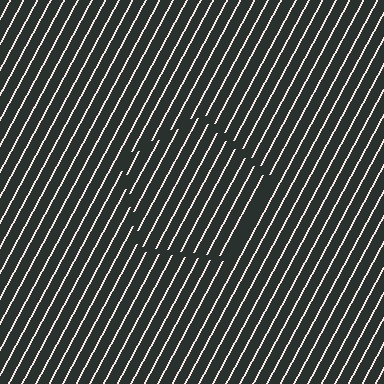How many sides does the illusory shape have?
5 sides — the line-ends trace a pentagon.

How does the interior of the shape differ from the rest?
The interior of the shape contains the same grating, shifted by half a period — the contour is defined by the phase discontinuity where line-ends from the inner and outer gratings abut.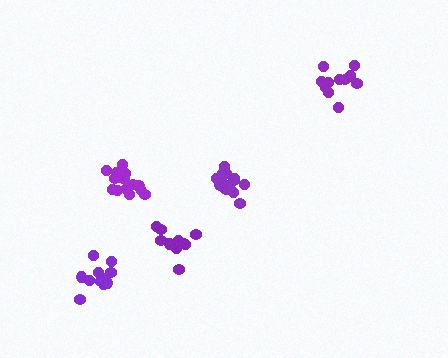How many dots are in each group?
Group 1: 12 dots, Group 2: 16 dots, Group 3: 11 dots, Group 4: 11 dots, Group 5: 16 dots (66 total).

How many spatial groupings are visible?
There are 5 spatial groupings.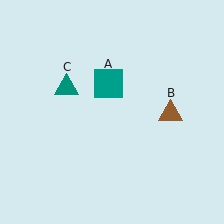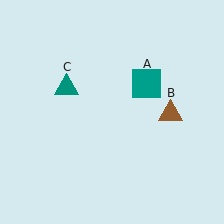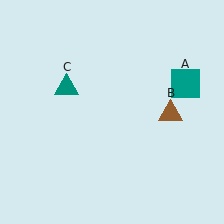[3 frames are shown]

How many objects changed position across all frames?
1 object changed position: teal square (object A).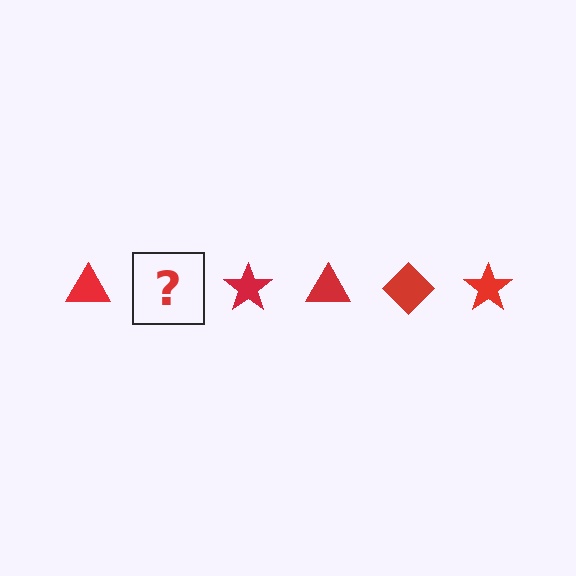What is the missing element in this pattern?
The missing element is a red diamond.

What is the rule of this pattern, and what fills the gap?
The rule is that the pattern cycles through triangle, diamond, star shapes in red. The gap should be filled with a red diamond.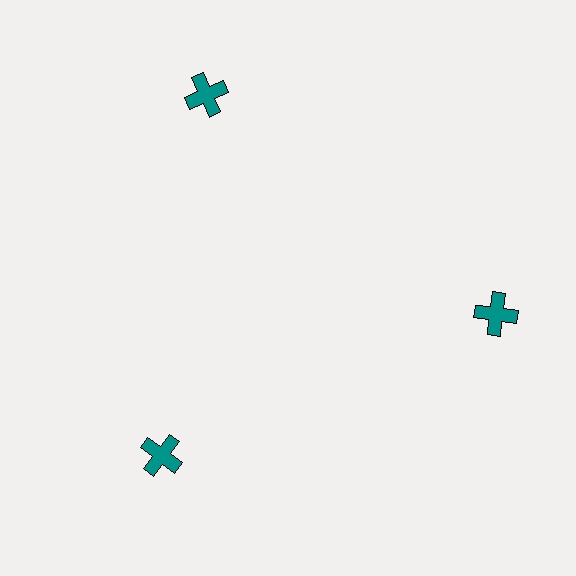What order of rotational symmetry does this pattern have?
This pattern has 3-fold rotational symmetry.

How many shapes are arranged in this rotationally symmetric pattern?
There are 3 shapes, arranged in 3 groups of 1.